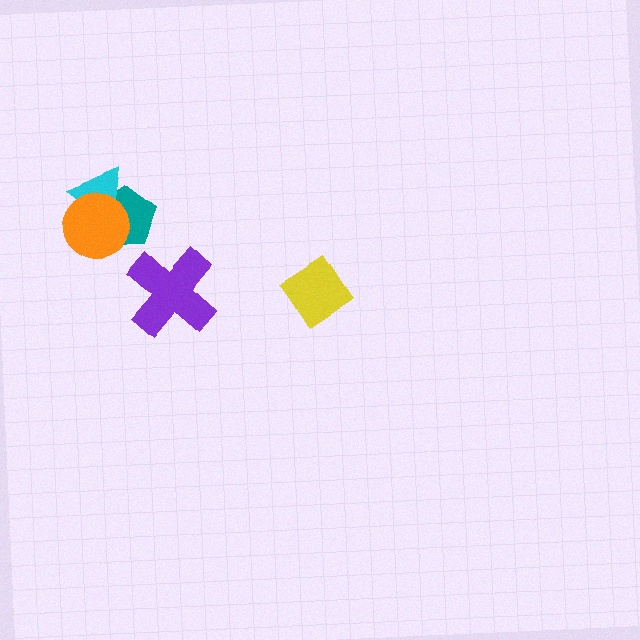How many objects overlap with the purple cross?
0 objects overlap with the purple cross.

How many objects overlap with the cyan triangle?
2 objects overlap with the cyan triangle.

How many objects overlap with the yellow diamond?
0 objects overlap with the yellow diamond.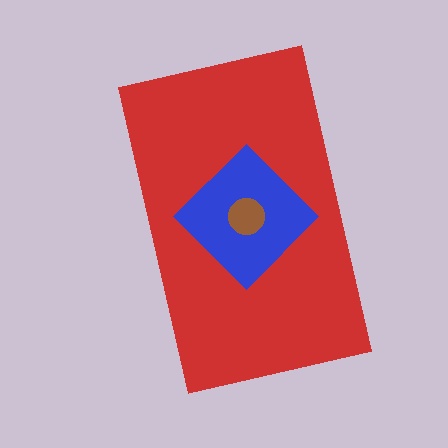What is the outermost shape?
The red rectangle.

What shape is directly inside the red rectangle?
The blue diamond.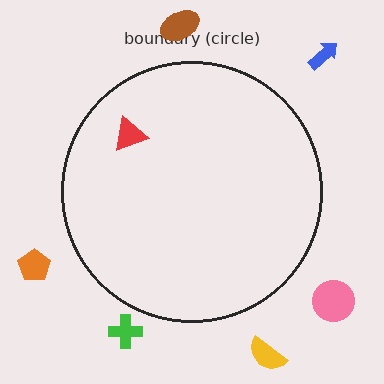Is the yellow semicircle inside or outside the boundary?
Outside.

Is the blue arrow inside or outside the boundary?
Outside.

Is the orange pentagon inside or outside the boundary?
Outside.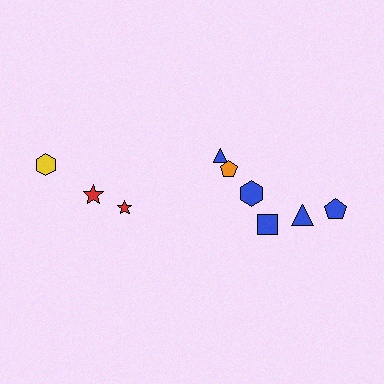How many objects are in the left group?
There are 3 objects.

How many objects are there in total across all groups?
There are 9 objects.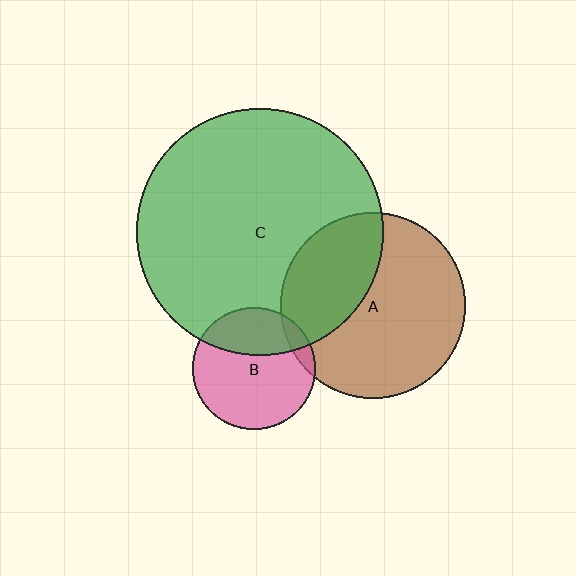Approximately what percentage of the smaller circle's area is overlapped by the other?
Approximately 35%.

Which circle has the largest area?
Circle C (green).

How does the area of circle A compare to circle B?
Approximately 2.3 times.